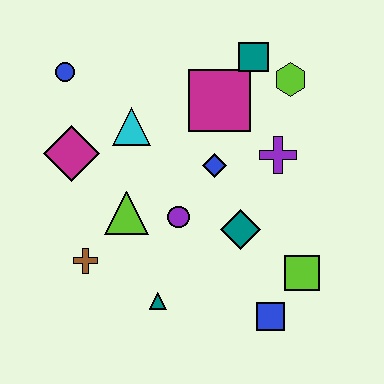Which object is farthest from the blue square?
The blue circle is farthest from the blue square.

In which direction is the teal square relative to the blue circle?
The teal square is to the right of the blue circle.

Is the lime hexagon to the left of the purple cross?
No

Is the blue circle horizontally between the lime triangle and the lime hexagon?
No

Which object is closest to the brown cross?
The lime triangle is closest to the brown cross.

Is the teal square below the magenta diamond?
No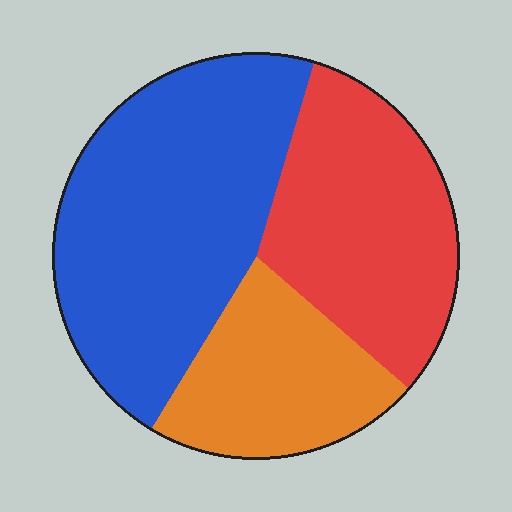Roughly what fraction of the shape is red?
Red covers around 30% of the shape.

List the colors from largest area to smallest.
From largest to smallest: blue, red, orange.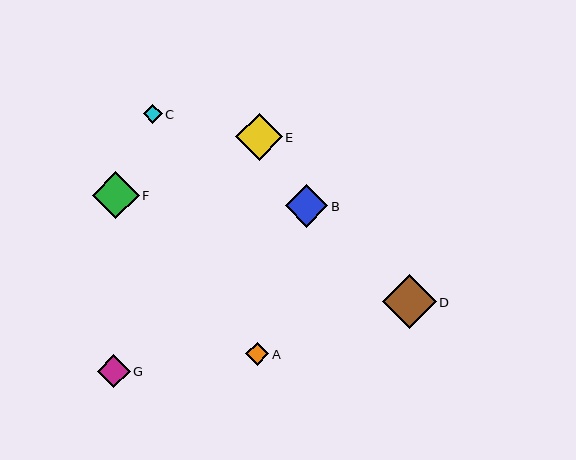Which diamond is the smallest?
Diamond C is the smallest with a size of approximately 19 pixels.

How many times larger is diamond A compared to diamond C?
Diamond A is approximately 1.2 times the size of diamond C.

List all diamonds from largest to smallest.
From largest to smallest: D, F, E, B, G, A, C.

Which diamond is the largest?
Diamond D is the largest with a size of approximately 54 pixels.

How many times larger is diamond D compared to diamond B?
Diamond D is approximately 1.3 times the size of diamond B.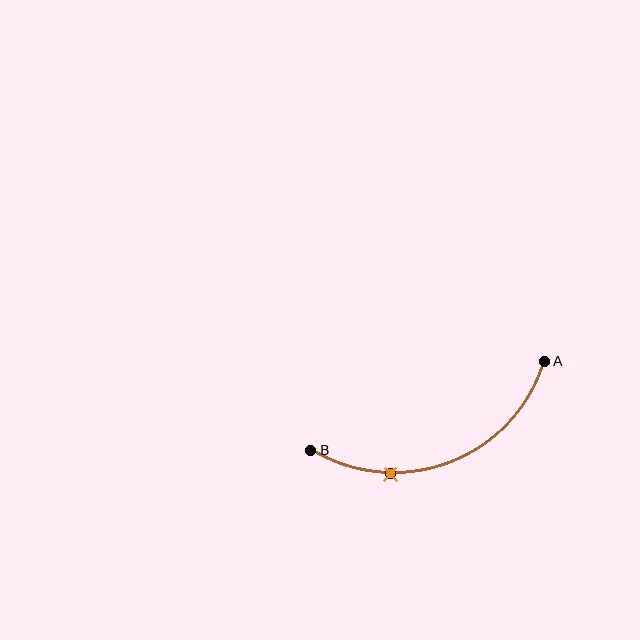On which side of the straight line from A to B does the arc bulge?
The arc bulges below the straight line connecting A and B.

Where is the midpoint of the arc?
The arc midpoint is the point on the curve farthest from the straight line joining A and B. It sits below that line.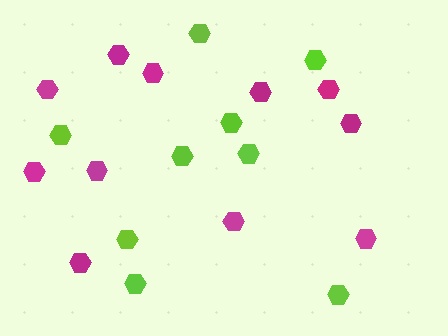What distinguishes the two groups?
There are 2 groups: one group of magenta hexagons (11) and one group of lime hexagons (9).